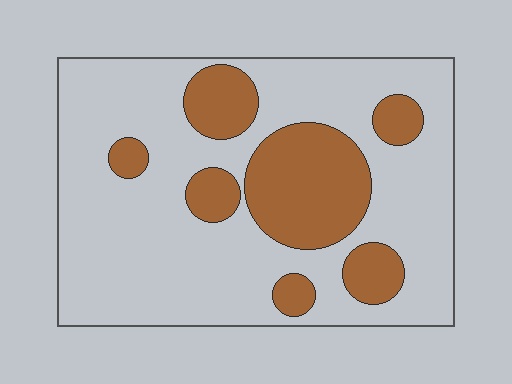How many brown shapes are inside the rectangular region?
7.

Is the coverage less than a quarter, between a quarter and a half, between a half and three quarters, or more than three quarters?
Between a quarter and a half.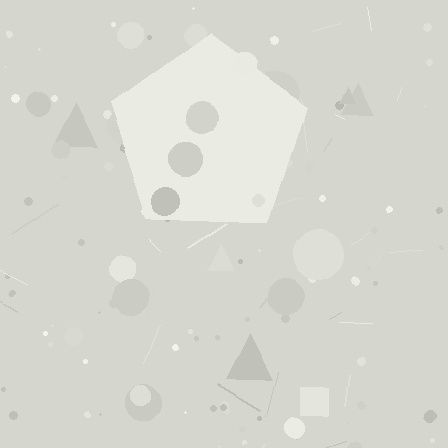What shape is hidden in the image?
A pentagon is hidden in the image.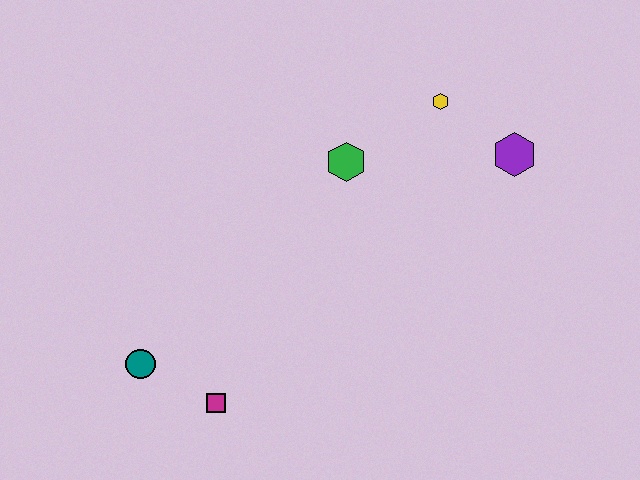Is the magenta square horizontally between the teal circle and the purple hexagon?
Yes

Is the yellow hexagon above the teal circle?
Yes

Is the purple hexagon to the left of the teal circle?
No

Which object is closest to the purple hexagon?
The yellow hexagon is closest to the purple hexagon.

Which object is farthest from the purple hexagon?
The teal circle is farthest from the purple hexagon.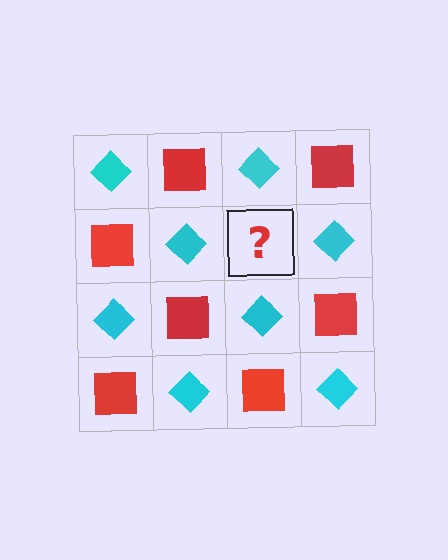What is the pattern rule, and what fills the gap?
The rule is that it alternates cyan diamond and red square in a checkerboard pattern. The gap should be filled with a red square.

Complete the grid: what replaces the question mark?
The question mark should be replaced with a red square.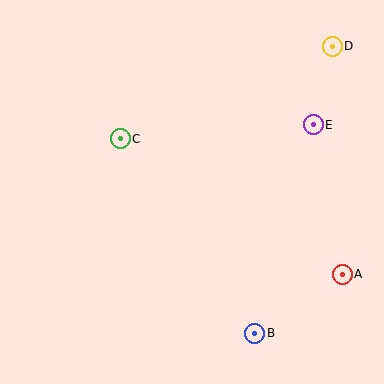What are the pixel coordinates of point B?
Point B is at (255, 333).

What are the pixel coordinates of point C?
Point C is at (120, 139).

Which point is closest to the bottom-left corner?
Point B is closest to the bottom-left corner.